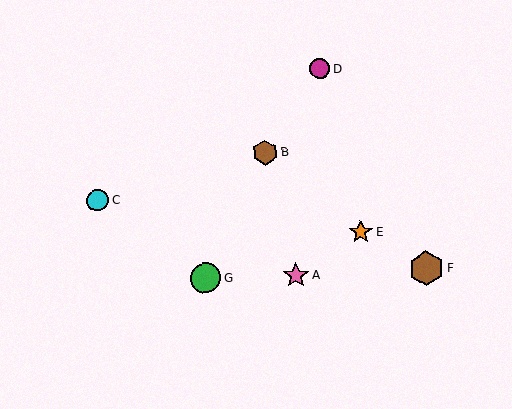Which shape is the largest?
The brown hexagon (labeled F) is the largest.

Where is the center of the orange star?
The center of the orange star is at (361, 232).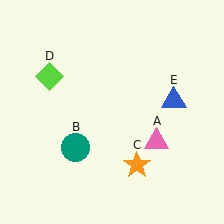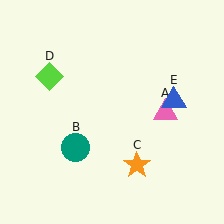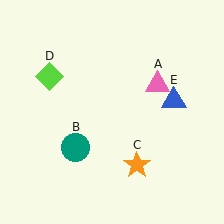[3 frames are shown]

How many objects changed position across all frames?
1 object changed position: pink triangle (object A).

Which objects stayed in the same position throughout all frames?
Teal circle (object B) and orange star (object C) and lime diamond (object D) and blue triangle (object E) remained stationary.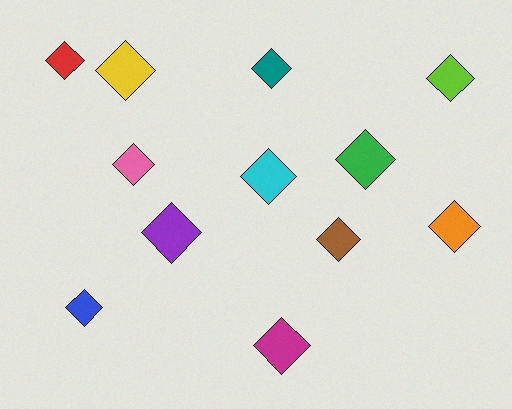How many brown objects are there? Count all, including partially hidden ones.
There is 1 brown object.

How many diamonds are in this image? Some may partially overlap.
There are 12 diamonds.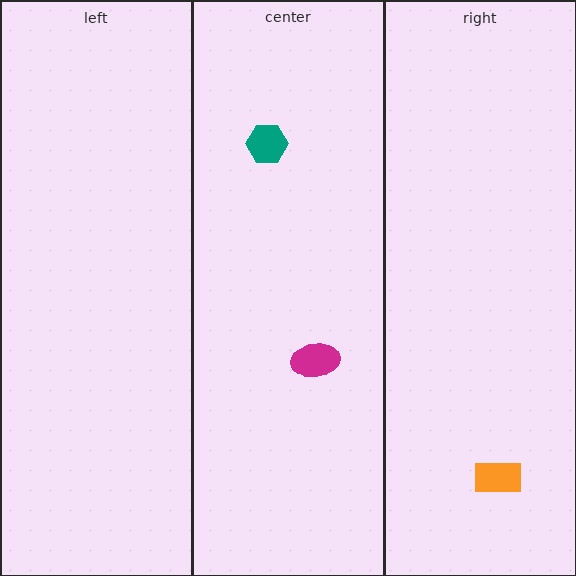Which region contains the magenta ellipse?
The center region.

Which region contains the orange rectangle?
The right region.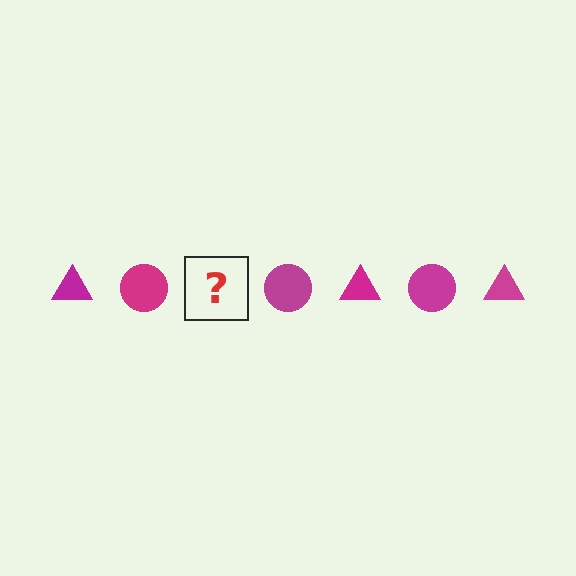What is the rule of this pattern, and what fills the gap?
The rule is that the pattern cycles through triangle, circle shapes in magenta. The gap should be filled with a magenta triangle.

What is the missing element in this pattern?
The missing element is a magenta triangle.